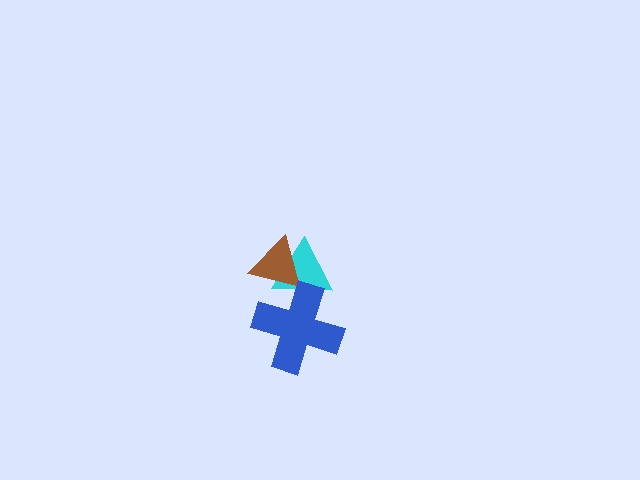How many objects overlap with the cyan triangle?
2 objects overlap with the cyan triangle.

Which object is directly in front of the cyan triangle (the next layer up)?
The brown triangle is directly in front of the cyan triangle.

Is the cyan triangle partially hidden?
Yes, it is partially covered by another shape.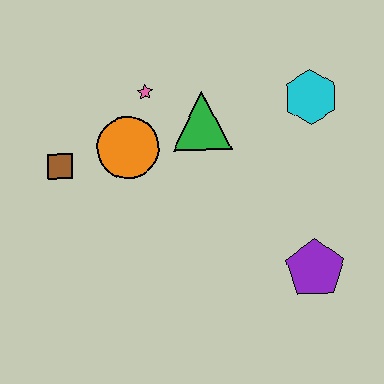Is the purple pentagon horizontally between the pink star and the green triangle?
No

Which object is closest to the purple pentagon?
The cyan hexagon is closest to the purple pentagon.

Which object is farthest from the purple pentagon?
The brown square is farthest from the purple pentagon.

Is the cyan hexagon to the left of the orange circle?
No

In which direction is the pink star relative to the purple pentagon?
The pink star is above the purple pentagon.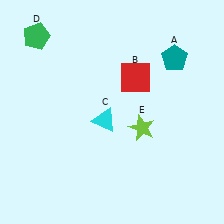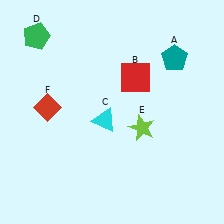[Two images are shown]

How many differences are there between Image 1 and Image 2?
There is 1 difference between the two images.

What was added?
A red diamond (F) was added in Image 2.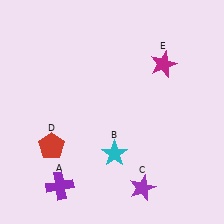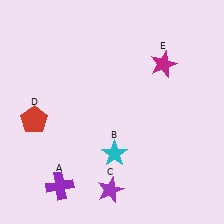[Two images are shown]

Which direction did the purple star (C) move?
The purple star (C) moved left.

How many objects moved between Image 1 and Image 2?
2 objects moved between the two images.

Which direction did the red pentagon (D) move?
The red pentagon (D) moved up.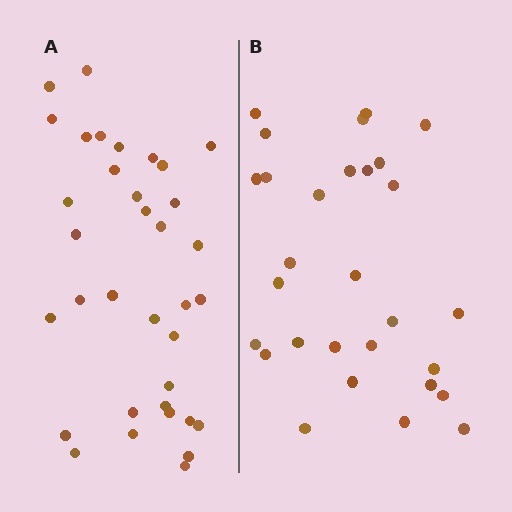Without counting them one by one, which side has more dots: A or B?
Region A (the left region) has more dots.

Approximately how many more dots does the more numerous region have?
Region A has about 6 more dots than region B.